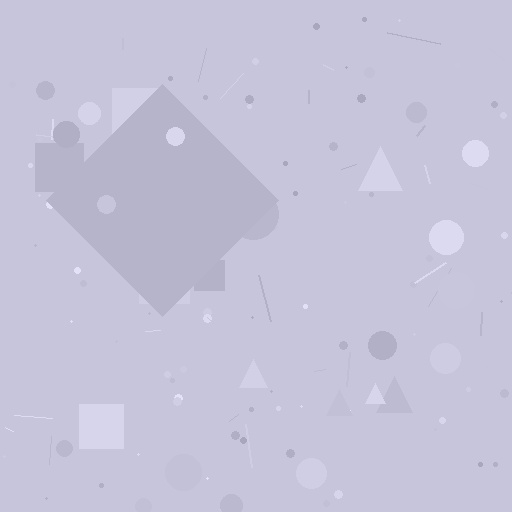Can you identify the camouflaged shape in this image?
The camouflaged shape is a diamond.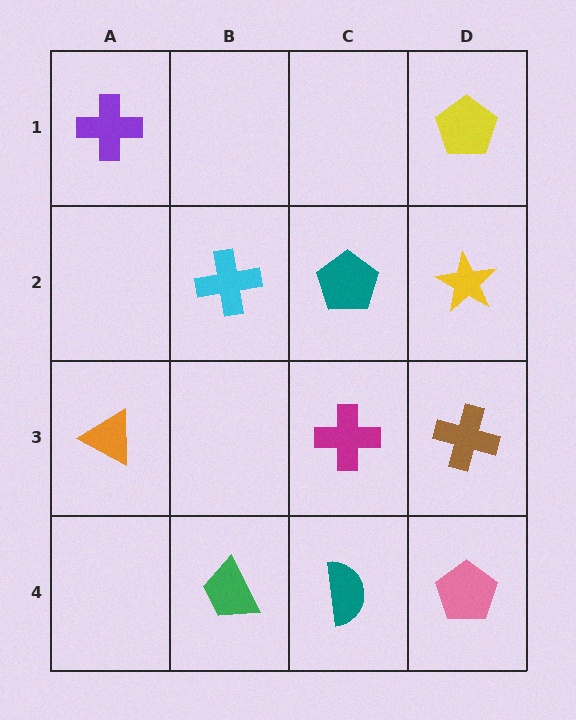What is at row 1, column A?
A purple cross.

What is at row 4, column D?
A pink pentagon.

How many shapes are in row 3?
3 shapes.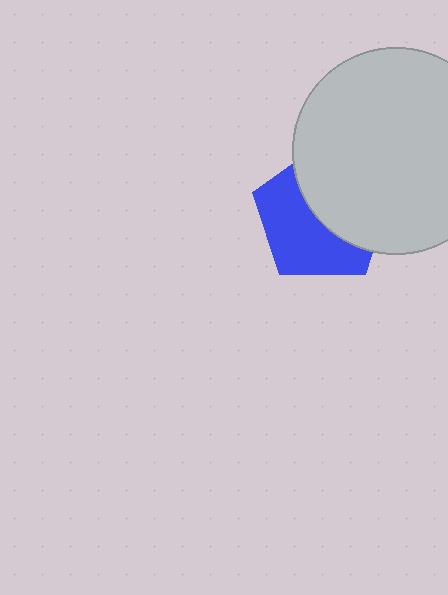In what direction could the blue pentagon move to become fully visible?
The blue pentagon could move toward the lower-left. That would shift it out from behind the light gray circle entirely.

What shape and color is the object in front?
The object in front is a light gray circle.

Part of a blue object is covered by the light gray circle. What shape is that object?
It is a pentagon.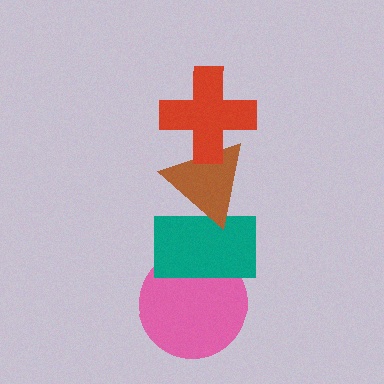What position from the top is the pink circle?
The pink circle is 4th from the top.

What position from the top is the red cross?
The red cross is 1st from the top.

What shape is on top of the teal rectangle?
The brown triangle is on top of the teal rectangle.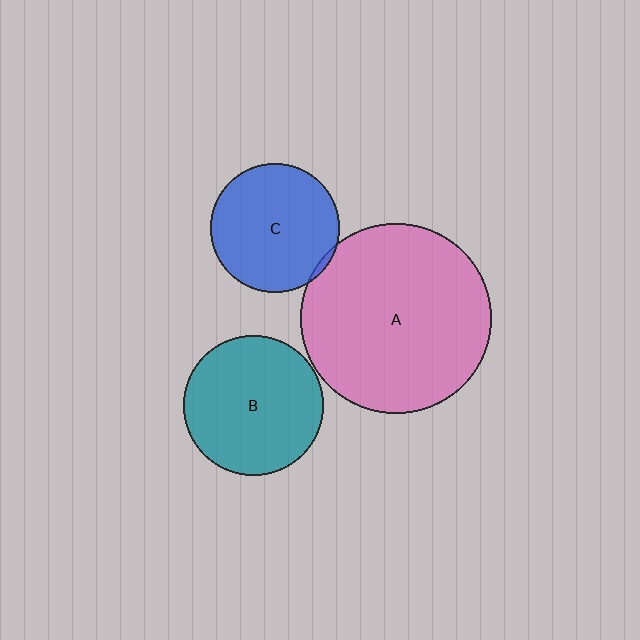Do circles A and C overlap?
Yes.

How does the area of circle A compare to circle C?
Approximately 2.2 times.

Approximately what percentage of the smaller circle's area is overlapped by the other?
Approximately 5%.